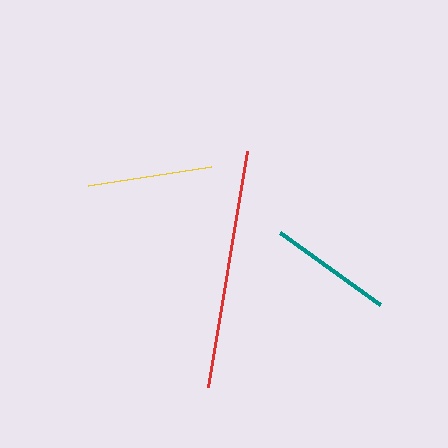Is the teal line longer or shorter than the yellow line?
The yellow line is longer than the teal line.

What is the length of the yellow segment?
The yellow segment is approximately 125 pixels long.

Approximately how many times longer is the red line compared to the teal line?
The red line is approximately 1.9 times the length of the teal line.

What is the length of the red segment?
The red segment is approximately 239 pixels long.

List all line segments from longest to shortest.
From longest to shortest: red, yellow, teal.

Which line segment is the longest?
The red line is the longest at approximately 239 pixels.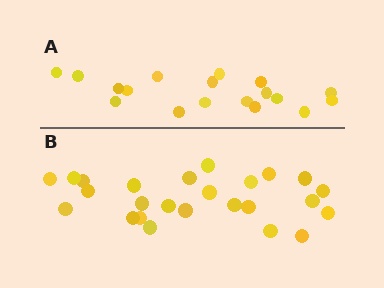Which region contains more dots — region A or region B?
Region B (the bottom region) has more dots.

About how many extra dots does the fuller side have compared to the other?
Region B has roughly 8 or so more dots than region A.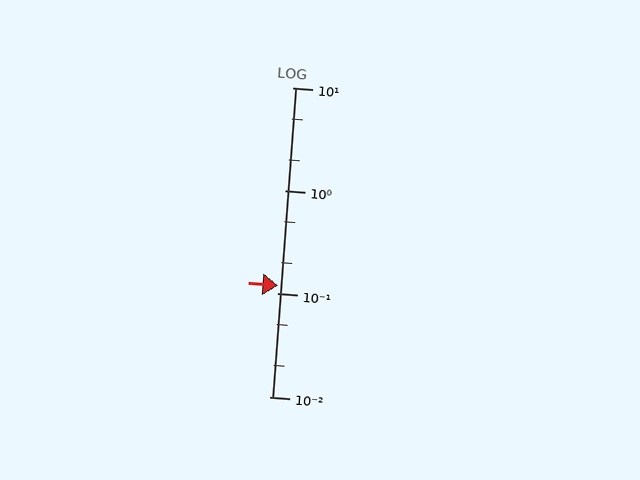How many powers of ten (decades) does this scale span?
The scale spans 3 decades, from 0.01 to 10.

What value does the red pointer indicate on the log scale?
The pointer indicates approximately 0.12.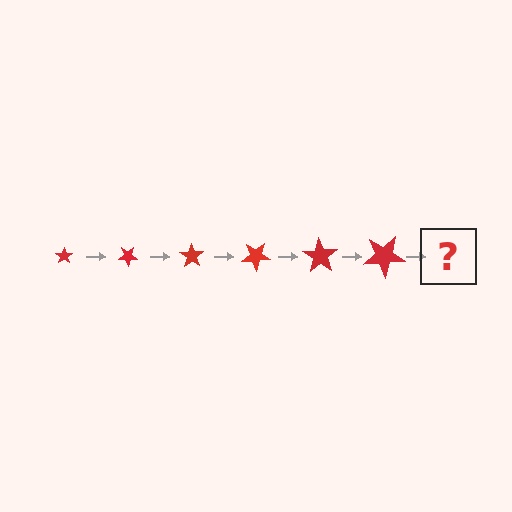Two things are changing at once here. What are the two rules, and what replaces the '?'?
The two rules are that the star grows larger each step and it rotates 35 degrees each step. The '?' should be a star, larger than the previous one and rotated 210 degrees from the start.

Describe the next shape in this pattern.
It should be a star, larger than the previous one and rotated 210 degrees from the start.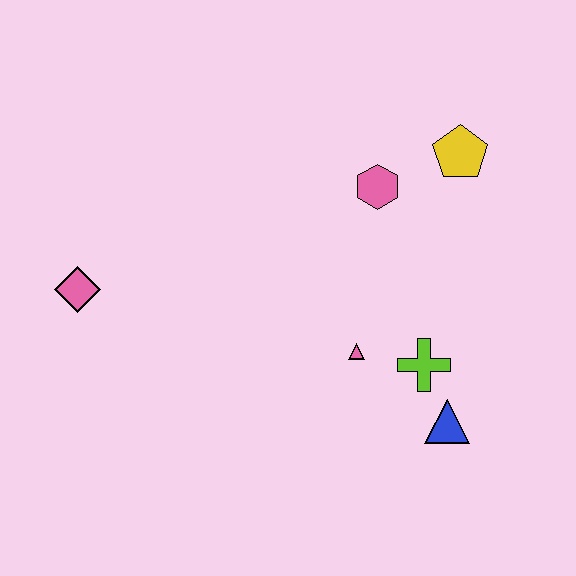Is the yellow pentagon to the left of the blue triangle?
No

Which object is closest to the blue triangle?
The lime cross is closest to the blue triangle.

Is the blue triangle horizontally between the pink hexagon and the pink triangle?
No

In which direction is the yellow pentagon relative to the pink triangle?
The yellow pentagon is above the pink triangle.